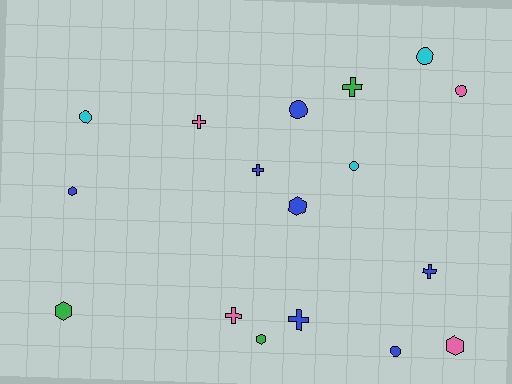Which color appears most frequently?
Blue, with 7 objects.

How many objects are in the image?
There are 17 objects.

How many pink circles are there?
There is 1 pink circle.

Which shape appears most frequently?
Cross, with 6 objects.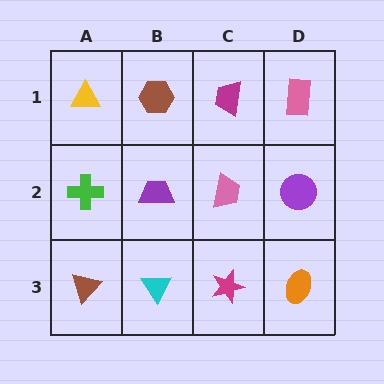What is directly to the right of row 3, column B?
A magenta star.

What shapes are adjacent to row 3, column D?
A purple circle (row 2, column D), a magenta star (row 3, column C).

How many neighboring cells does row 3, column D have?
2.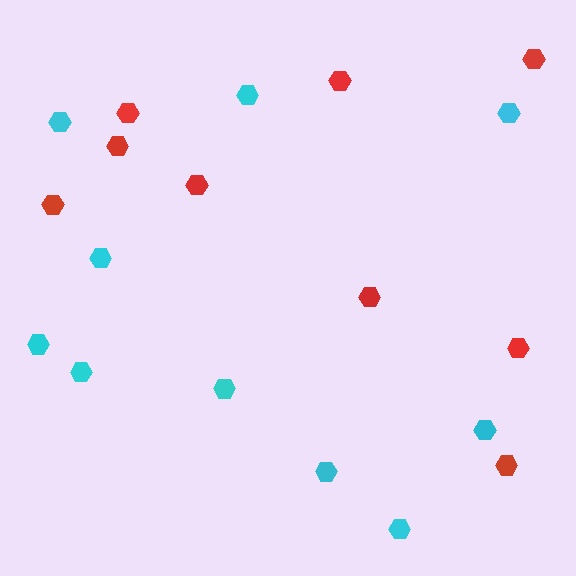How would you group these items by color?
There are 2 groups: one group of red hexagons (9) and one group of cyan hexagons (10).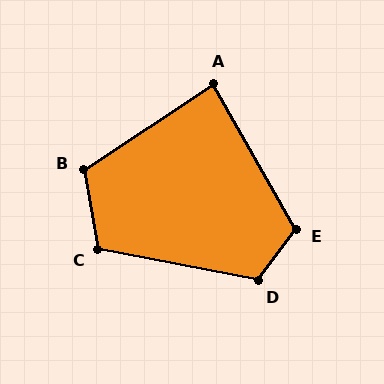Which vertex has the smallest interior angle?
A, at approximately 86 degrees.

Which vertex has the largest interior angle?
D, at approximately 116 degrees.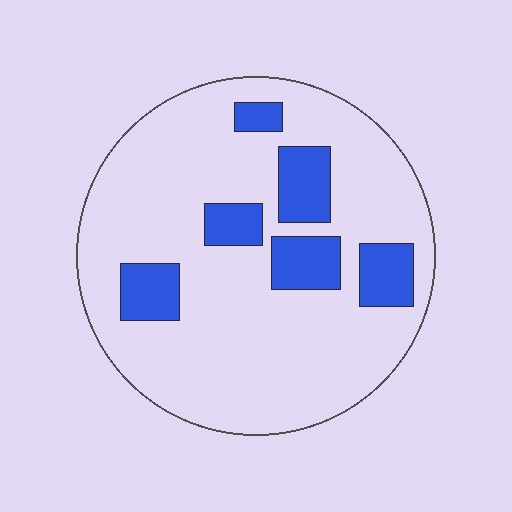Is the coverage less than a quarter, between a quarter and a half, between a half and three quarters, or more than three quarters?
Less than a quarter.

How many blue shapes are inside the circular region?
6.